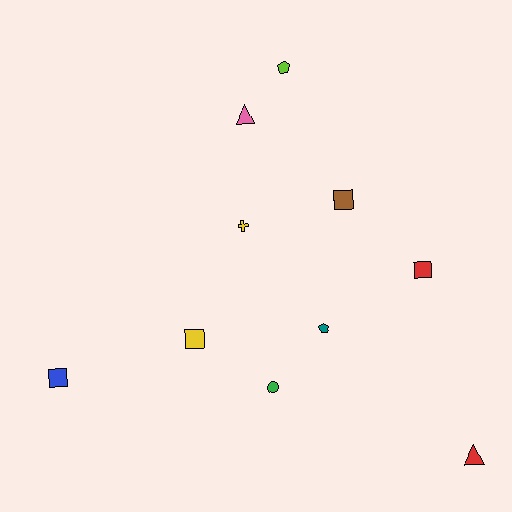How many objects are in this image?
There are 10 objects.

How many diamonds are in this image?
There are no diamonds.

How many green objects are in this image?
There is 1 green object.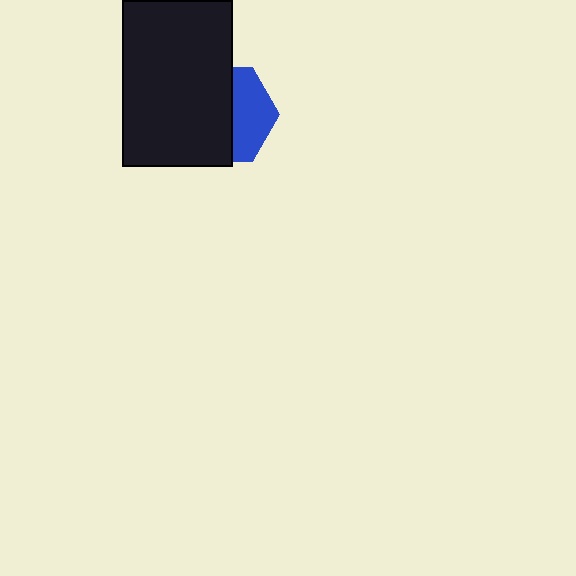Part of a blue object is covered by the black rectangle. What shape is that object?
It is a hexagon.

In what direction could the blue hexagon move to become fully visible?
The blue hexagon could move right. That would shift it out from behind the black rectangle entirely.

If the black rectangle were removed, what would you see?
You would see the complete blue hexagon.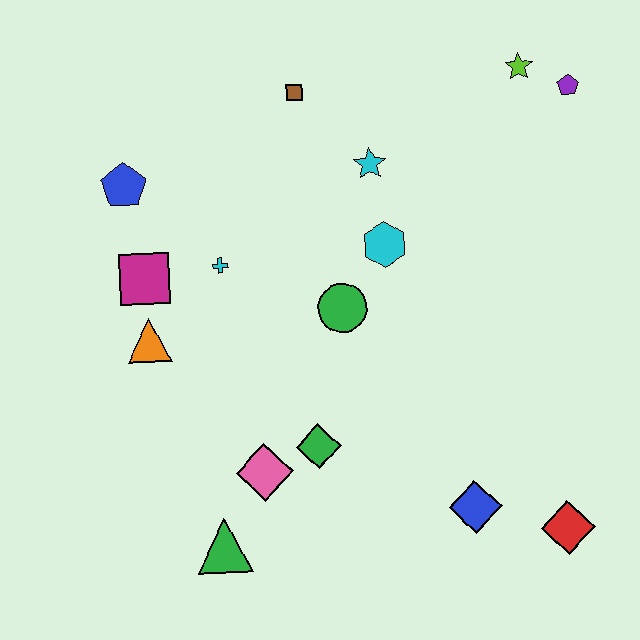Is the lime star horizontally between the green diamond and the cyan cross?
No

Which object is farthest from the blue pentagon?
The red diamond is farthest from the blue pentagon.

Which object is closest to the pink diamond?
The green diamond is closest to the pink diamond.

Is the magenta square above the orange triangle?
Yes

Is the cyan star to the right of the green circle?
Yes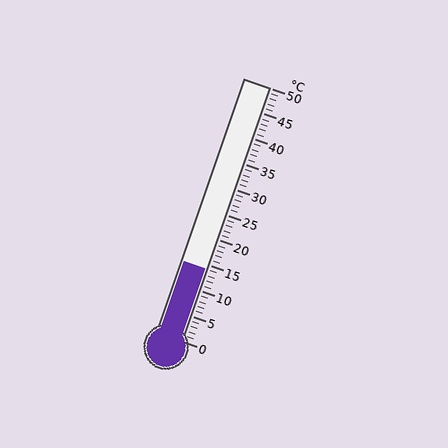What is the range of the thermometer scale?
The thermometer scale ranges from 0°C to 50°C.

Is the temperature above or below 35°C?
The temperature is below 35°C.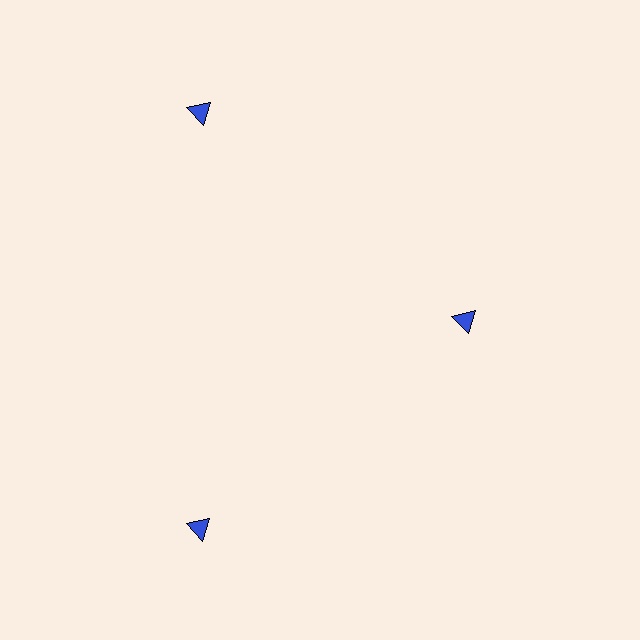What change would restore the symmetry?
The symmetry would be restored by moving it outward, back onto the ring so that all 3 triangles sit at equal angles and equal distance from the center.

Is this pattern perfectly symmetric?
No. The 3 blue triangles are arranged in a ring, but one element near the 3 o'clock position is pulled inward toward the center, breaking the 3-fold rotational symmetry.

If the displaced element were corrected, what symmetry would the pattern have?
It would have 3-fold rotational symmetry — the pattern would map onto itself every 120 degrees.